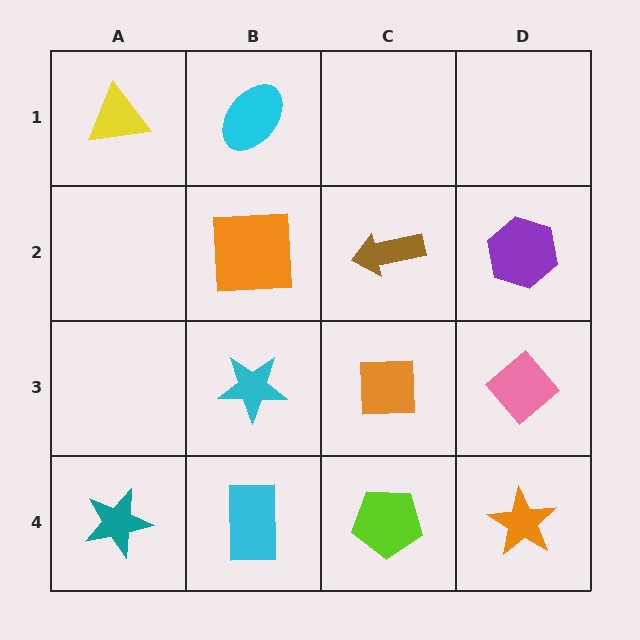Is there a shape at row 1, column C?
No, that cell is empty.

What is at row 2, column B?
An orange square.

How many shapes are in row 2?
3 shapes.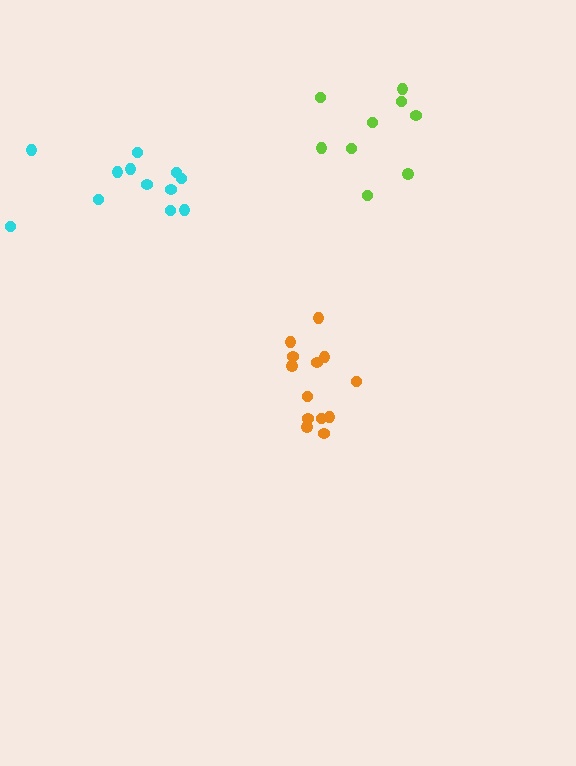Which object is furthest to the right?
The lime cluster is rightmost.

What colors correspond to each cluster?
The clusters are colored: orange, cyan, lime.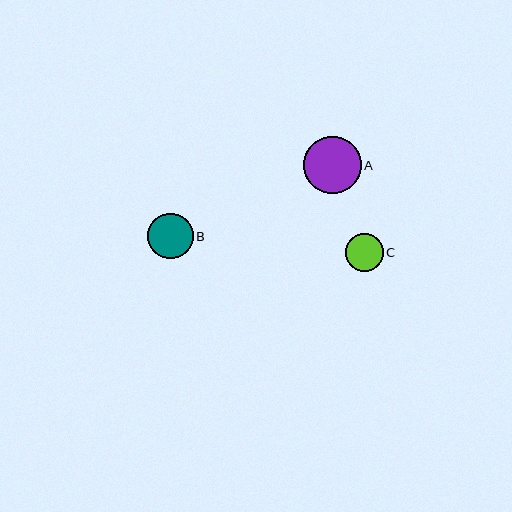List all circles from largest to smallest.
From largest to smallest: A, B, C.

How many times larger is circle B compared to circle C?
Circle B is approximately 1.2 times the size of circle C.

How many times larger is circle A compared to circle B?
Circle A is approximately 1.3 times the size of circle B.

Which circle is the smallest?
Circle C is the smallest with a size of approximately 37 pixels.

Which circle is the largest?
Circle A is the largest with a size of approximately 58 pixels.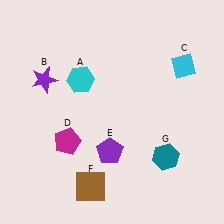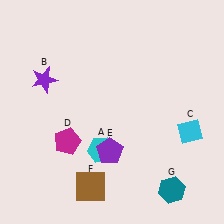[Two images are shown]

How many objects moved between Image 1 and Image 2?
3 objects moved between the two images.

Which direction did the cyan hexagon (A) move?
The cyan hexagon (A) moved down.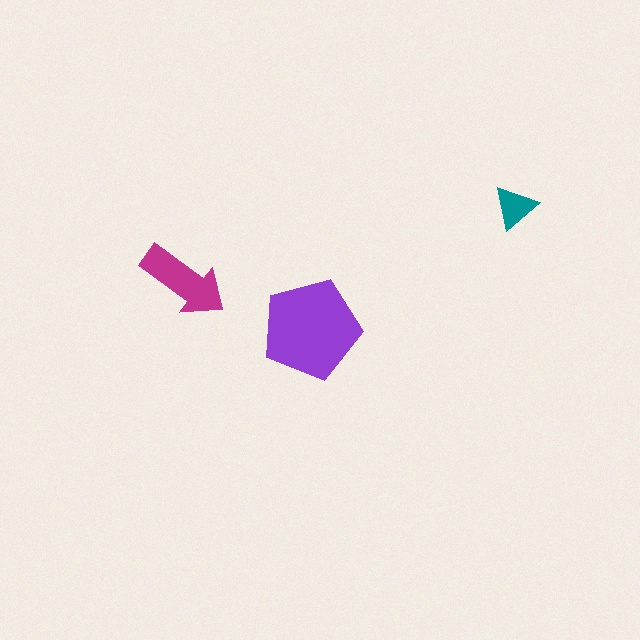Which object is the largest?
The purple pentagon.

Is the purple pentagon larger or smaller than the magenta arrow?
Larger.